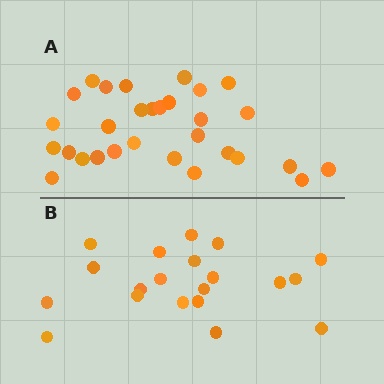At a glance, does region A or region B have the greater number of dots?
Region A (the top region) has more dots.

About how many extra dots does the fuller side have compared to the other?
Region A has roughly 10 or so more dots than region B.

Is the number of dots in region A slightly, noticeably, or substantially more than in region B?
Region A has substantially more. The ratio is roughly 1.5 to 1.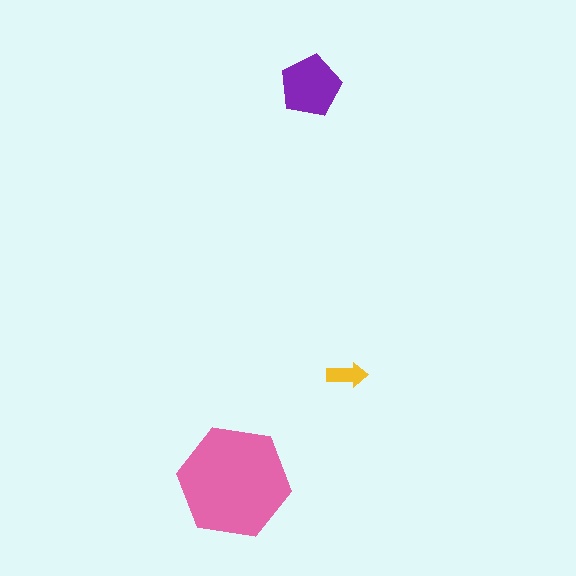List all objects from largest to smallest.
The pink hexagon, the purple pentagon, the yellow arrow.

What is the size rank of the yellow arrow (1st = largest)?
3rd.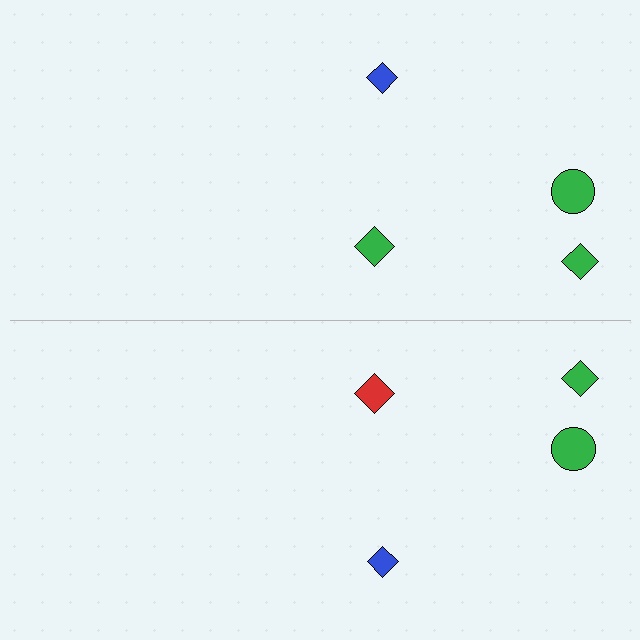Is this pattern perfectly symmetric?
No, the pattern is not perfectly symmetric. The red diamond on the bottom side breaks the symmetry — its mirror counterpart is green.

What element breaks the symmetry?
The red diamond on the bottom side breaks the symmetry — its mirror counterpart is green.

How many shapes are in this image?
There are 8 shapes in this image.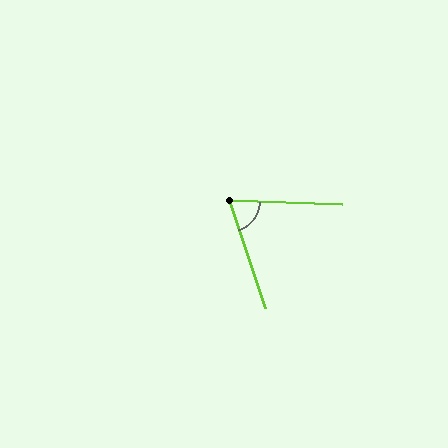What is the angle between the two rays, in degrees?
Approximately 69 degrees.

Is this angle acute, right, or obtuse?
It is acute.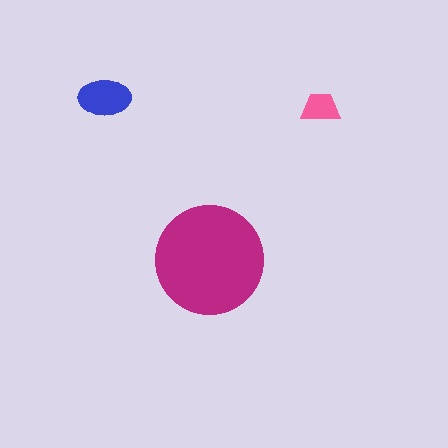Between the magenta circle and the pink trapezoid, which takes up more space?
The magenta circle.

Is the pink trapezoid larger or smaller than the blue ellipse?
Smaller.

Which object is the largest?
The magenta circle.